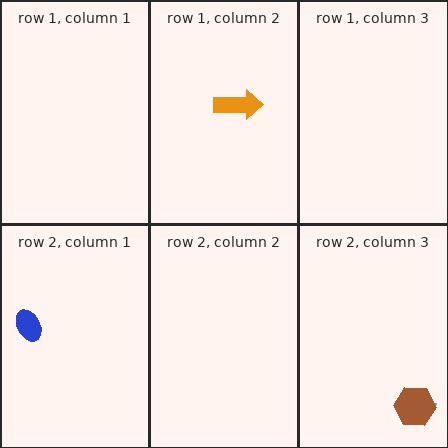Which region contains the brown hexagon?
The row 2, column 3 region.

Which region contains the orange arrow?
The row 1, column 2 region.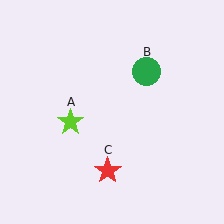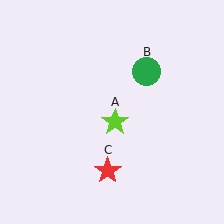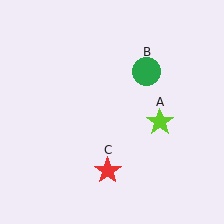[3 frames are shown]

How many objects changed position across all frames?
1 object changed position: lime star (object A).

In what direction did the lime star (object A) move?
The lime star (object A) moved right.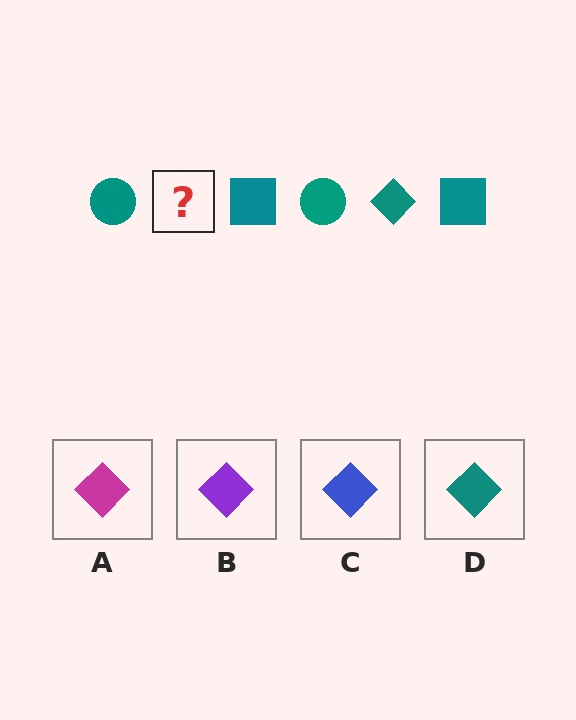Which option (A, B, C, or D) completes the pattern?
D.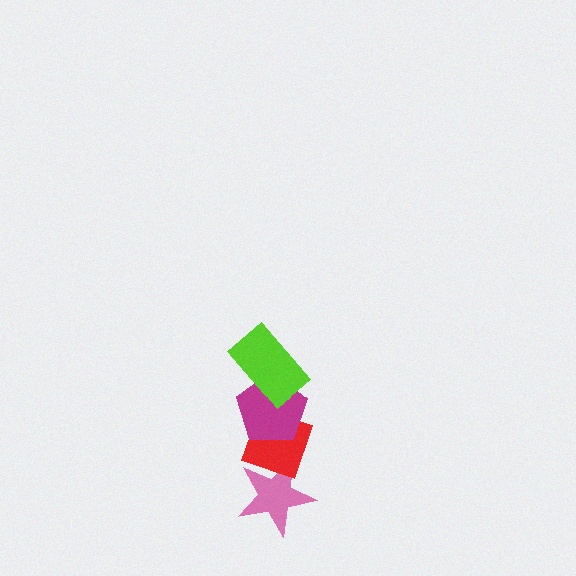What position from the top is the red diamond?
The red diamond is 3rd from the top.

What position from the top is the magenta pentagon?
The magenta pentagon is 2nd from the top.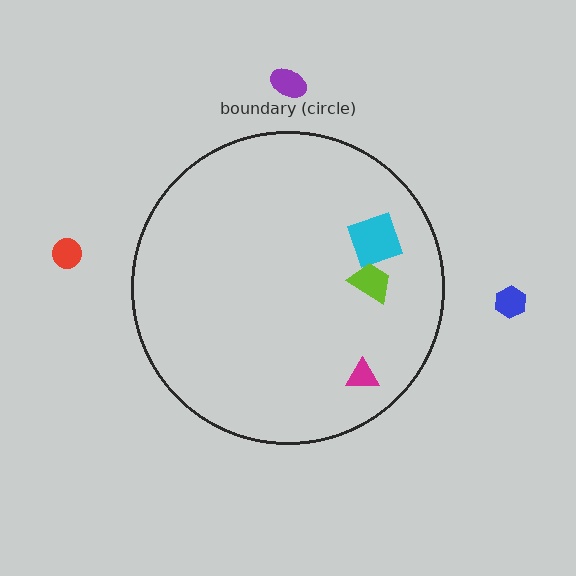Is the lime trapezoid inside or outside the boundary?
Inside.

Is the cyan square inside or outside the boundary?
Inside.